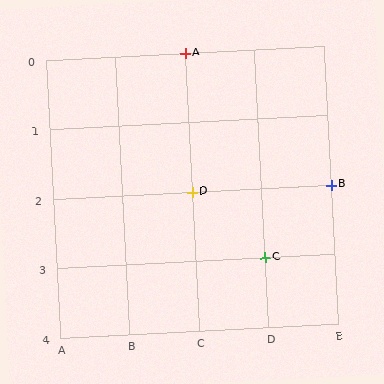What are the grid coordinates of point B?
Point B is at grid coordinates (E, 2).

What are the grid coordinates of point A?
Point A is at grid coordinates (C, 0).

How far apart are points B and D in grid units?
Points B and D are 2 columns apart.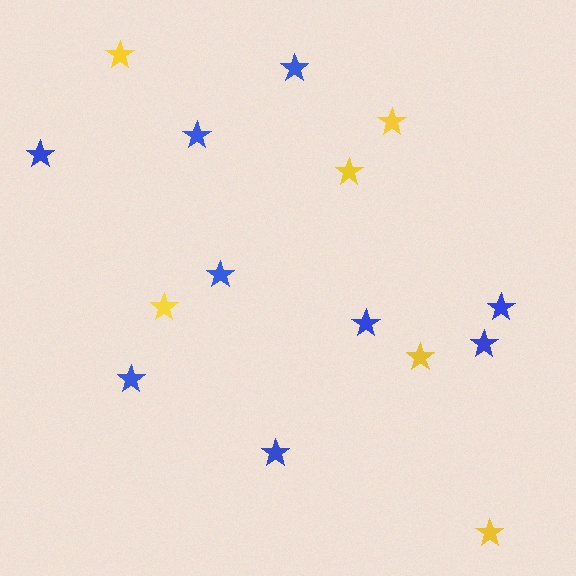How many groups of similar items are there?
There are 2 groups: one group of yellow stars (6) and one group of blue stars (9).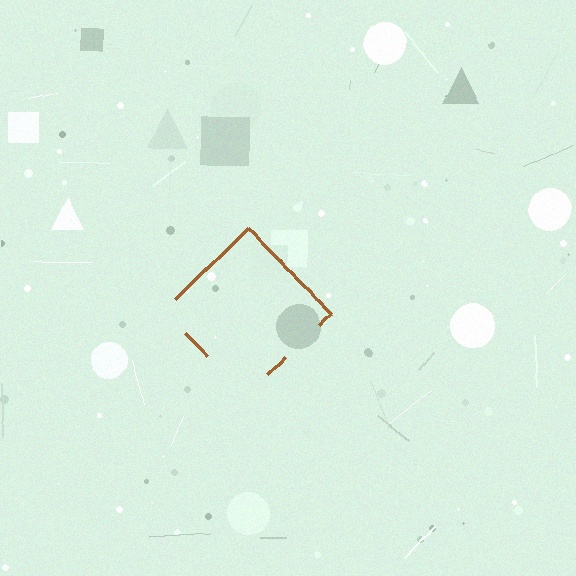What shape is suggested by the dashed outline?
The dashed outline suggests a diamond.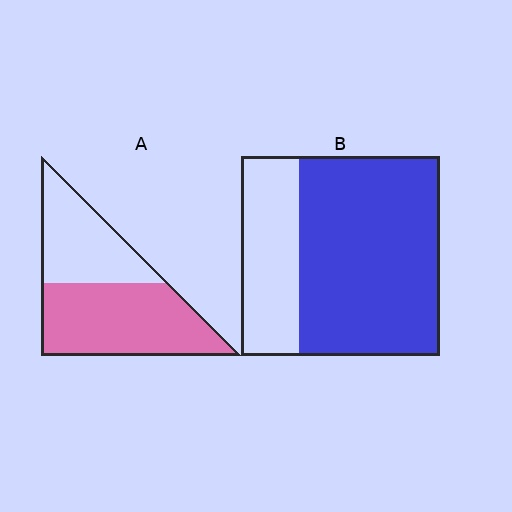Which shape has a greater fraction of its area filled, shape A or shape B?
Shape B.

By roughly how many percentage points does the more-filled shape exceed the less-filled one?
By roughly 10 percentage points (B over A).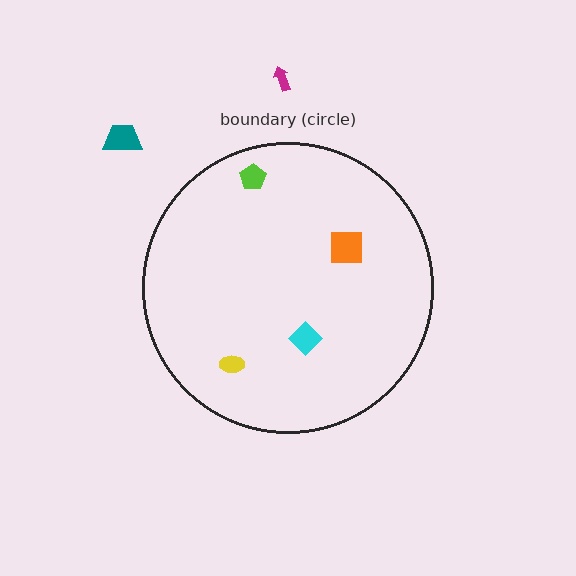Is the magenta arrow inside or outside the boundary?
Outside.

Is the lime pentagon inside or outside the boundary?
Inside.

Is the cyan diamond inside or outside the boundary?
Inside.